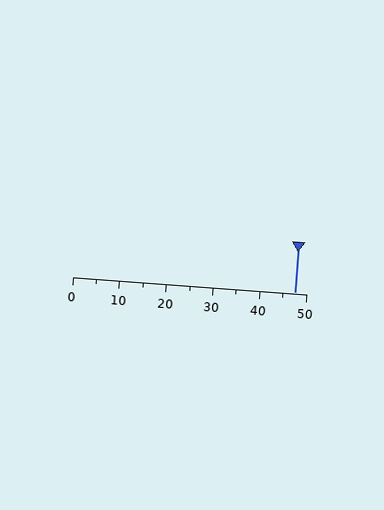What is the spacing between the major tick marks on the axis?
The major ticks are spaced 10 apart.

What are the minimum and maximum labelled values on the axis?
The axis runs from 0 to 50.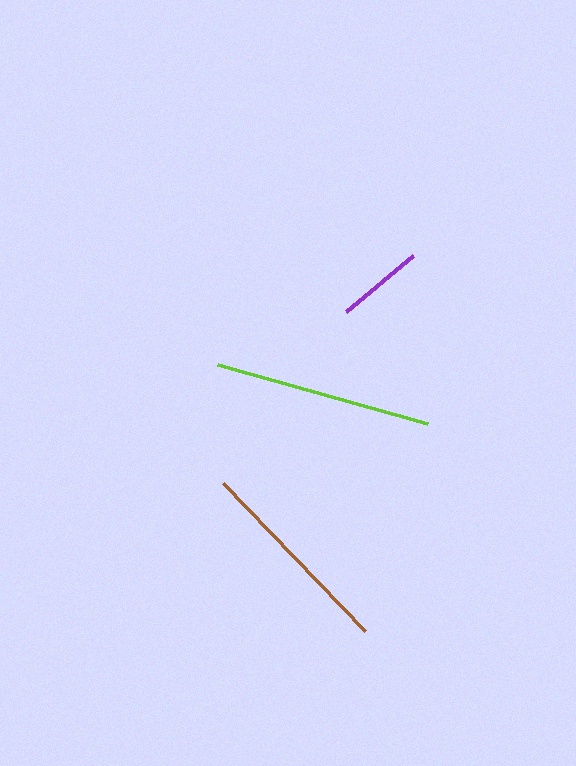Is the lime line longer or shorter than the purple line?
The lime line is longer than the purple line.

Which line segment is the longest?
The lime line is the longest at approximately 218 pixels.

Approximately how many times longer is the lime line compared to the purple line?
The lime line is approximately 2.5 times the length of the purple line.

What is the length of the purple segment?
The purple segment is approximately 87 pixels long.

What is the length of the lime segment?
The lime segment is approximately 218 pixels long.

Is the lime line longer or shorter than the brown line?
The lime line is longer than the brown line.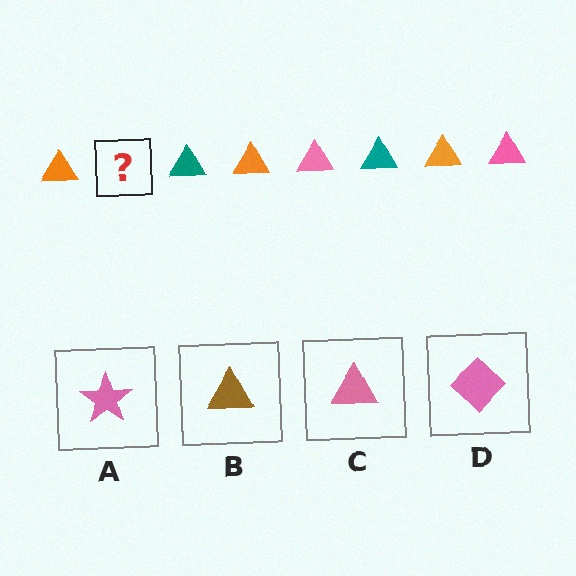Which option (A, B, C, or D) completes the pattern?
C.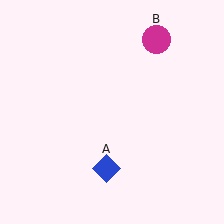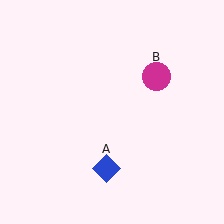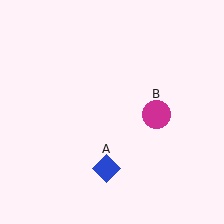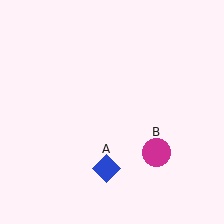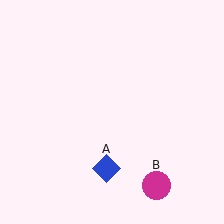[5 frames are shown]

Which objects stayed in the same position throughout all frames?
Blue diamond (object A) remained stationary.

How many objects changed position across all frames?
1 object changed position: magenta circle (object B).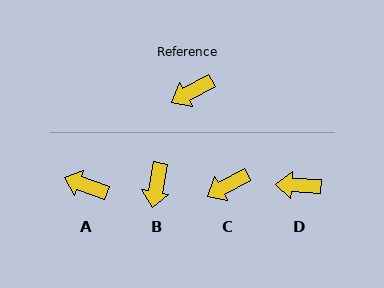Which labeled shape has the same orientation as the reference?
C.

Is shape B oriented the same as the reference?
No, it is off by about 52 degrees.